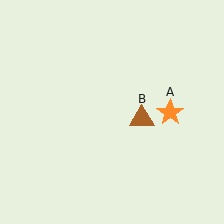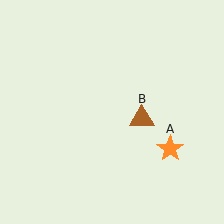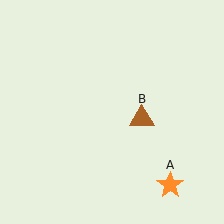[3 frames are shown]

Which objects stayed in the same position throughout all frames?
Brown triangle (object B) remained stationary.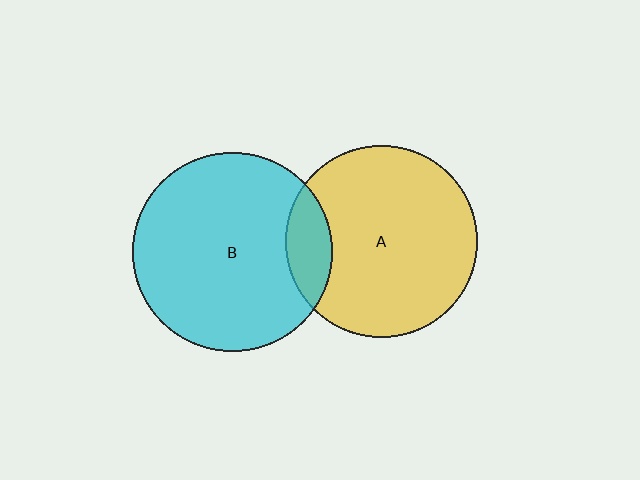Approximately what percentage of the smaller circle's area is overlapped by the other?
Approximately 15%.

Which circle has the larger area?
Circle B (cyan).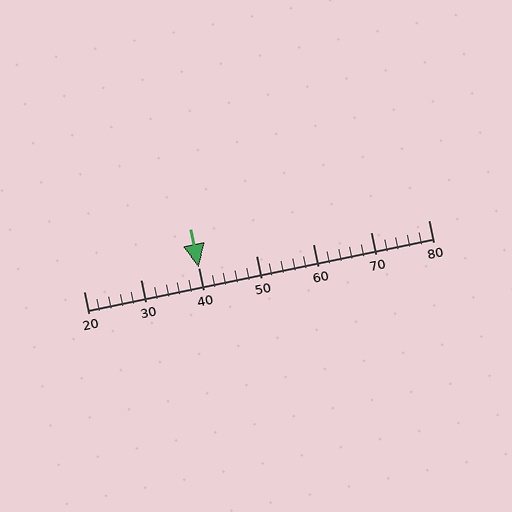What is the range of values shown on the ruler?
The ruler shows values from 20 to 80.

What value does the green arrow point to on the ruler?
The green arrow points to approximately 40.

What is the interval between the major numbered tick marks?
The major tick marks are spaced 10 units apart.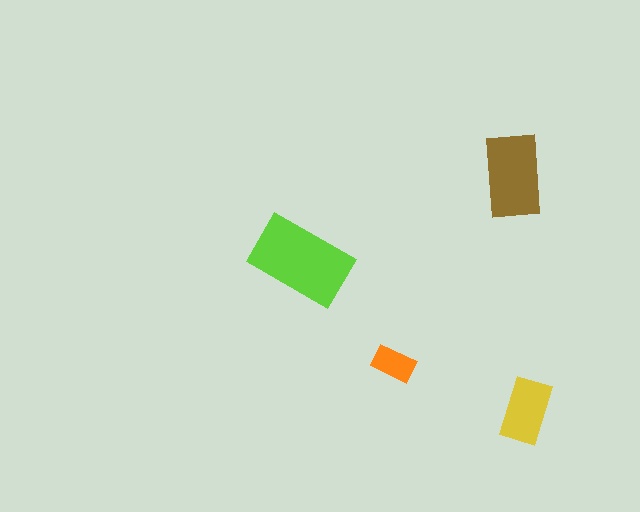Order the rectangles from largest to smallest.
the lime one, the brown one, the yellow one, the orange one.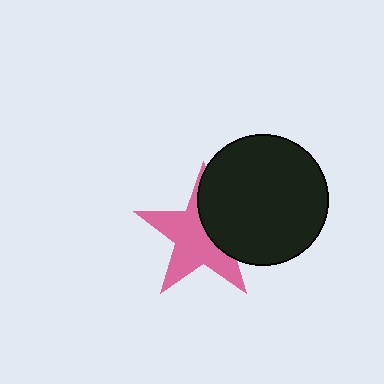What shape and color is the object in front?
The object in front is a black circle.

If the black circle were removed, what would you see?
You would see the complete pink star.